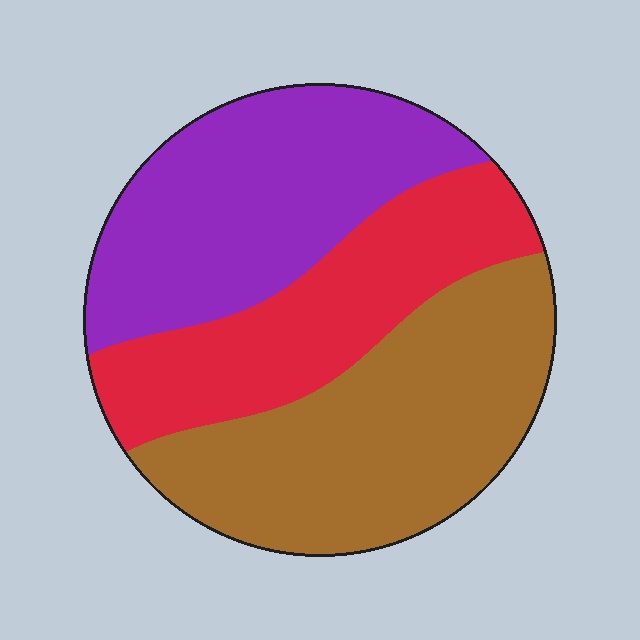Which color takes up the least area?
Red, at roughly 30%.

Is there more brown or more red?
Brown.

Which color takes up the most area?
Brown, at roughly 40%.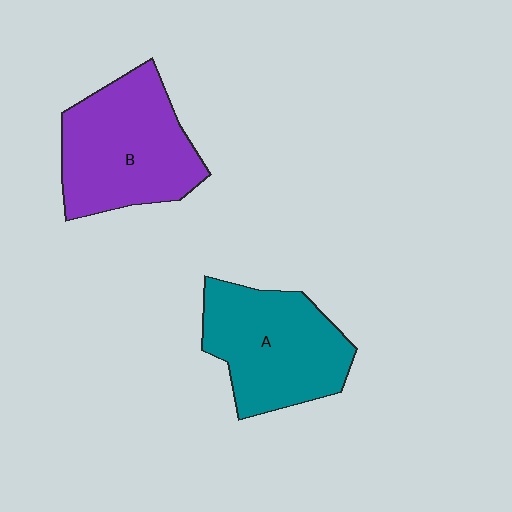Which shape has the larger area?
Shape B (purple).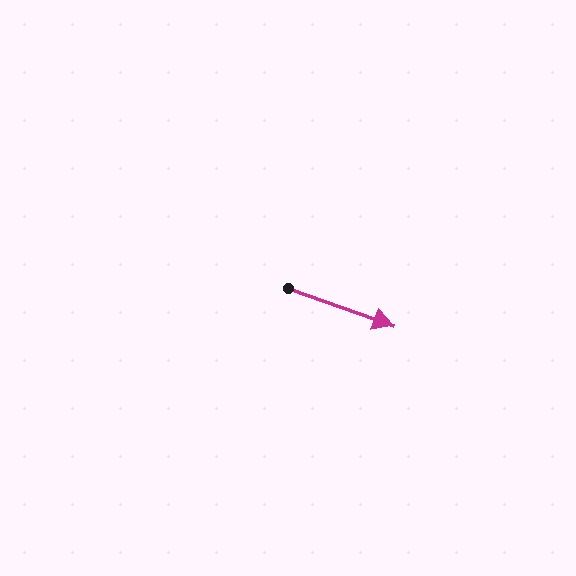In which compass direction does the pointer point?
East.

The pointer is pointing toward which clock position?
Roughly 4 o'clock.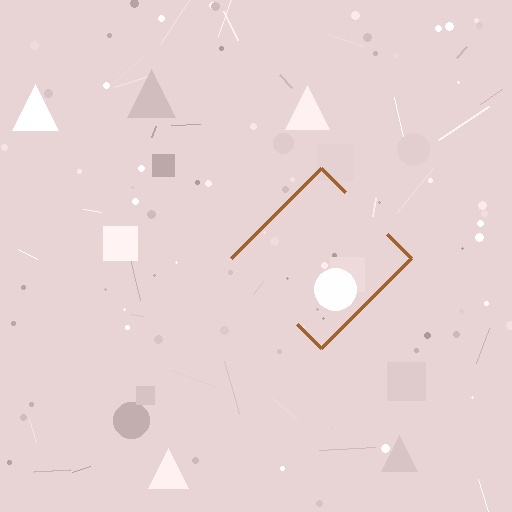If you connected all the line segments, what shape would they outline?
They would outline a diamond.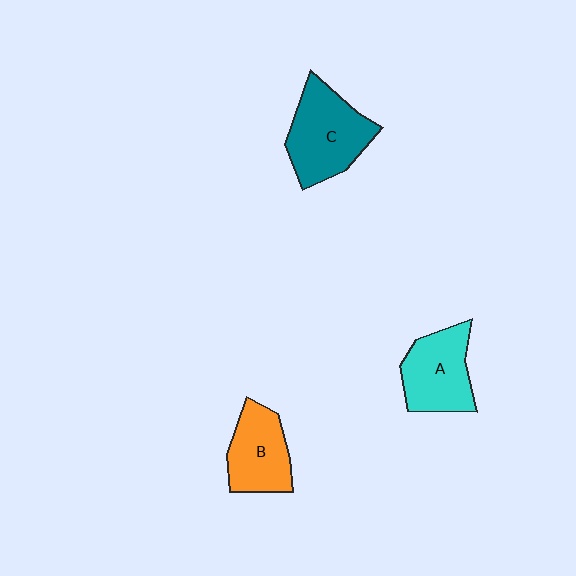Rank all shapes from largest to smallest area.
From largest to smallest: C (teal), A (cyan), B (orange).